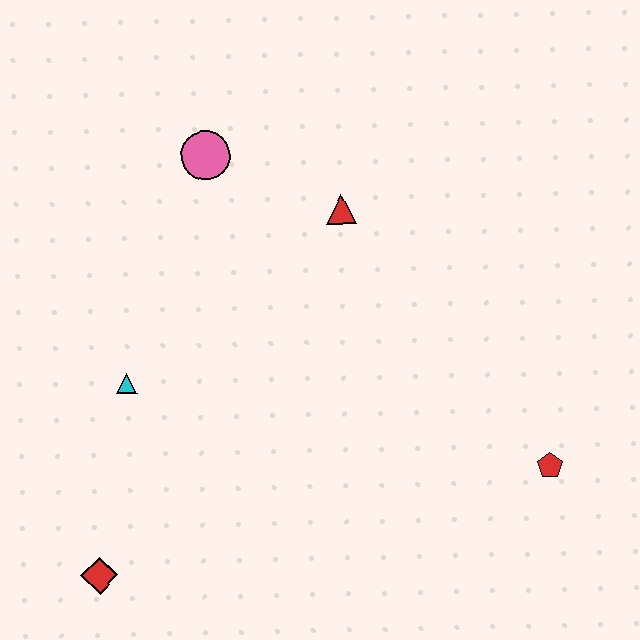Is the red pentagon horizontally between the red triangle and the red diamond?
No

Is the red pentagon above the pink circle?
No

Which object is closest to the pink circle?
The red triangle is closest to the pink circle.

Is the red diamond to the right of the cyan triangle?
No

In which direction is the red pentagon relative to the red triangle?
The red pentagon is below the red triangle.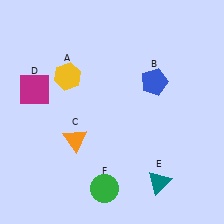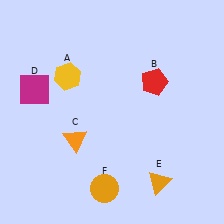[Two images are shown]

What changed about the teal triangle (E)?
In Image 1, E is teal. In Image 2, it changed to orange.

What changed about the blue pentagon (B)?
In Image 1, B is blue. In Image 2, it changed to red.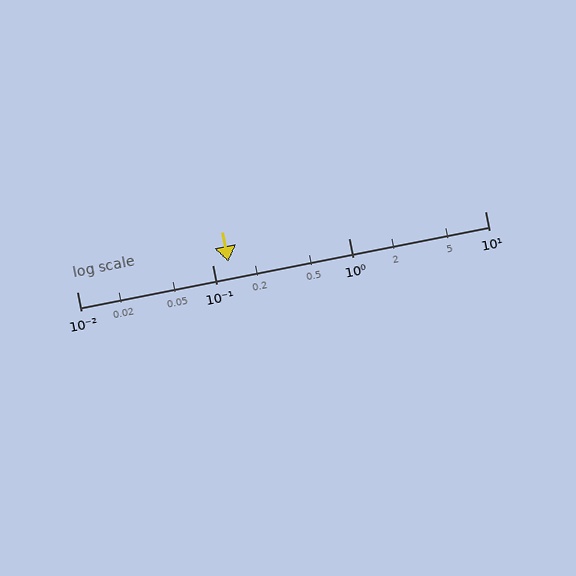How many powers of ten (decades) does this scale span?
The scale spans 3 decades, from 0.01 to 10.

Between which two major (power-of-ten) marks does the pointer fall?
The pointer is between 0.1 and 1.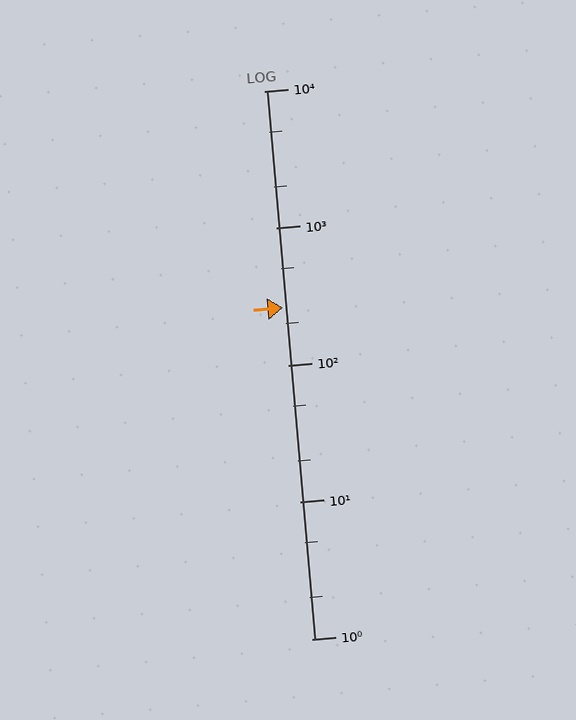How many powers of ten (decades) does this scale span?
The scale spans 4 decades, from 1 to 10000.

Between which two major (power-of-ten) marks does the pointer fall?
The pointer is between 100 and 1000.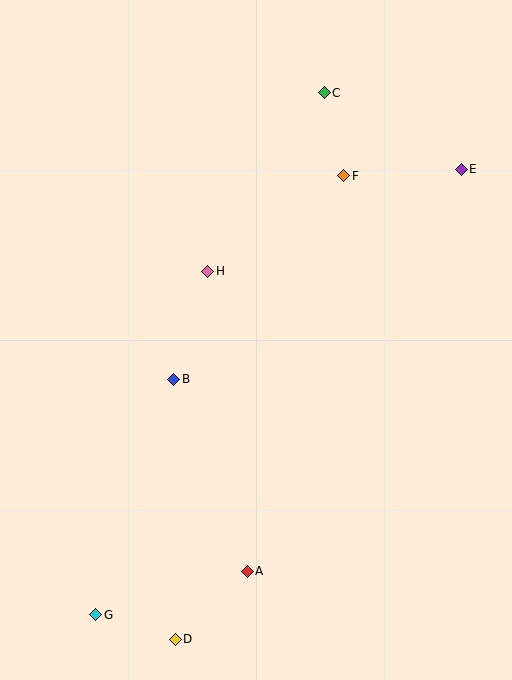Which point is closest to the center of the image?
Point H at (208, 271) is closest to the center.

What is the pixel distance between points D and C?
The distance between D and C is 567 pixels.